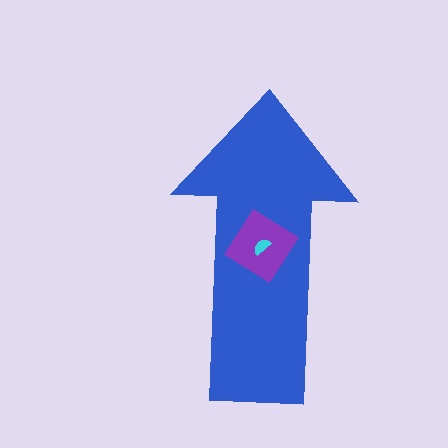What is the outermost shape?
The blue arrow.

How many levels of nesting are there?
3.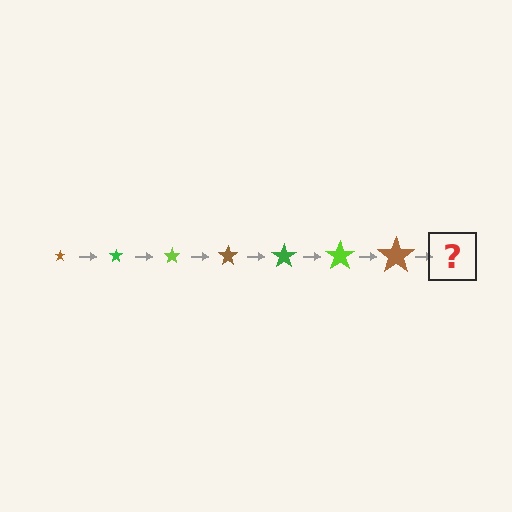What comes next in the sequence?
The next element should be a green star, larger than the previous one.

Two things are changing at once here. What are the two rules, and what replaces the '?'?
The two rules are that the star grows larger each step and the color cycles through brown, green, and lime. The '?' should be a green star, larger than the previous one.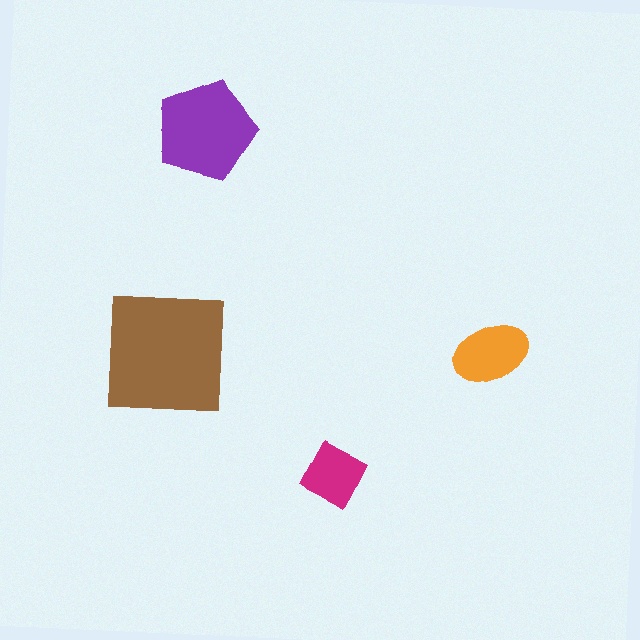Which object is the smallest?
The magenta diamond.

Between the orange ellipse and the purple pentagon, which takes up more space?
The purple pentagon.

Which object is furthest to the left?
The brown square is leftmost.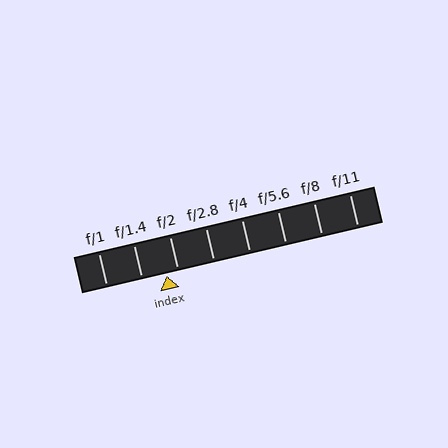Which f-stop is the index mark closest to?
The index mark is closest to f/2.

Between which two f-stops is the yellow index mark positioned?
The index mark is between f/1.4 and f/2.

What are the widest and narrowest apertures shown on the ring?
The widest aperture shown is f/1 and the narrowest is f/11.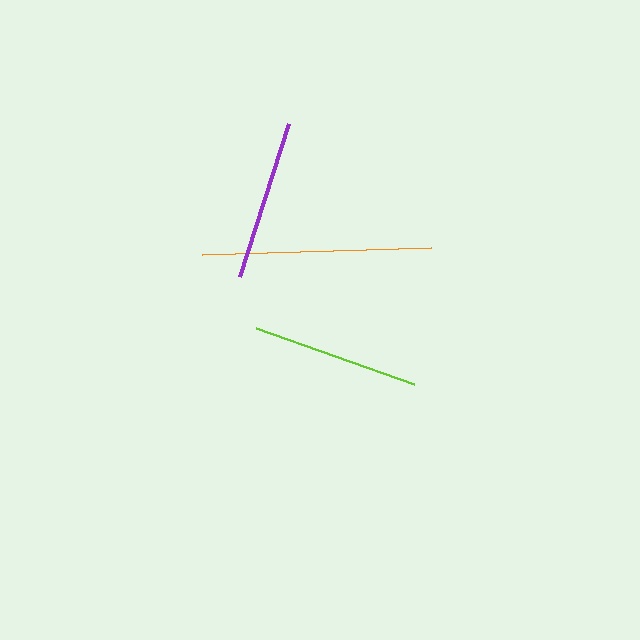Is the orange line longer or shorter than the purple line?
The orange line is longer than the purple line.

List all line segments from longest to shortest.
From longest to shortest: orange, lime, purple.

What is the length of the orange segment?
The orange segment is approximately 229 pixels long.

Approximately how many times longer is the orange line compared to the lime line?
The orange line is approximately 1.4 times the length of the lime line.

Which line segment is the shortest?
The purple line is the shortest at approximately 160 pixels.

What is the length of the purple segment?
The purple segment is approximately 160 pixels long.